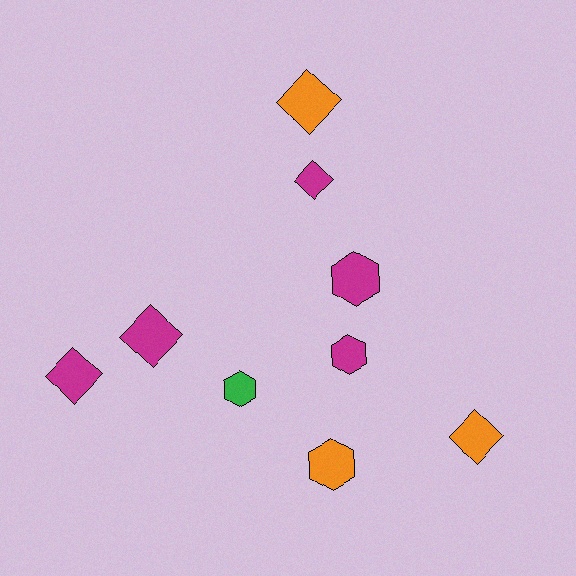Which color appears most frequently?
Magenta, with 5 objects.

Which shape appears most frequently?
Diamond, with 5 objects.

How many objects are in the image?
There are 9 objects.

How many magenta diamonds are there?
There are 3 magenta diamonds.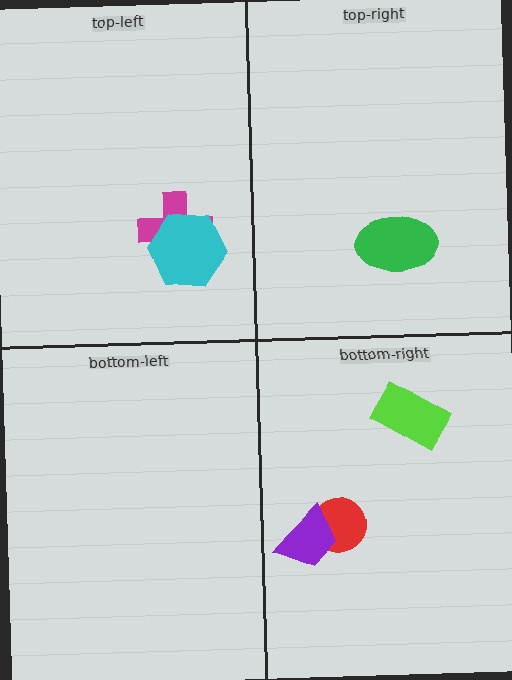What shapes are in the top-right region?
The green ellipse.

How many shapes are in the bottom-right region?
3.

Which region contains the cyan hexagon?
The top-left region.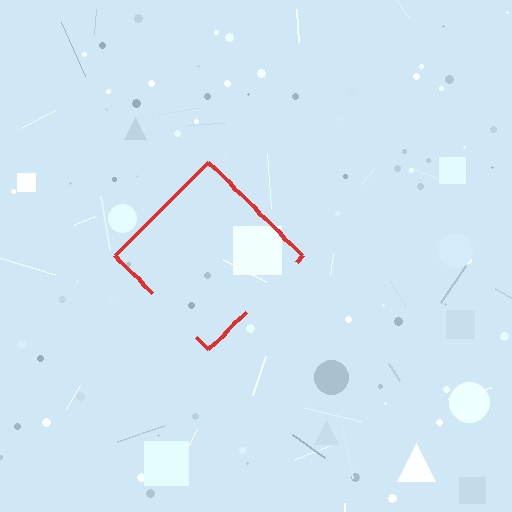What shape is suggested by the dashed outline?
The dashed outline suggests a diamond.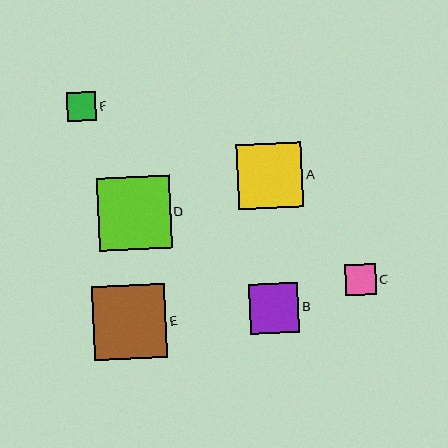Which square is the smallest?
Square F is the smallest with a size of approximately 30 pixels.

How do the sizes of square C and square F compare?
Square C and square F are approximately the same size.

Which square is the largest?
Square E is the largest with a size of approximately 73 pixels.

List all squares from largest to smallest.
From largest to smallest: E, D, A, B, C, F.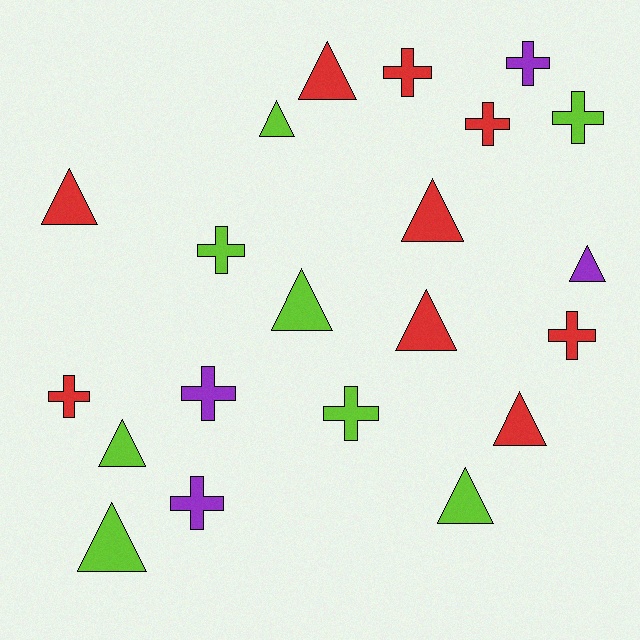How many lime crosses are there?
There are 3 lime crosses.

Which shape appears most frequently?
Triangle, with 11 objects.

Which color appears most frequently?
Red, with 9 objects.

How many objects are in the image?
There are 21 objects.